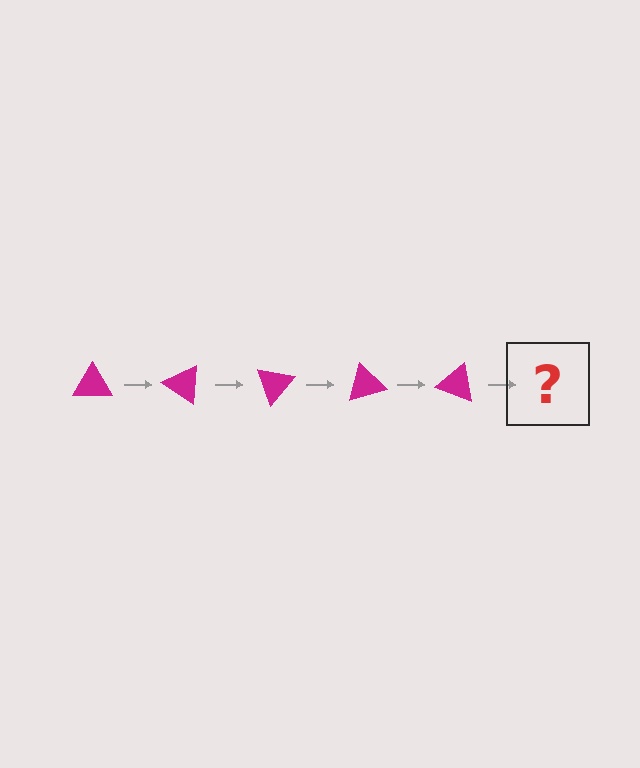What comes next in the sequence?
The next element should be a magenta triangle rotated 175 degrees.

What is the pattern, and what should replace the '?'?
The pattern is that the triangle rotates 35 degrees each step. The '?' should be a magenta triangle rotated 175 degrees.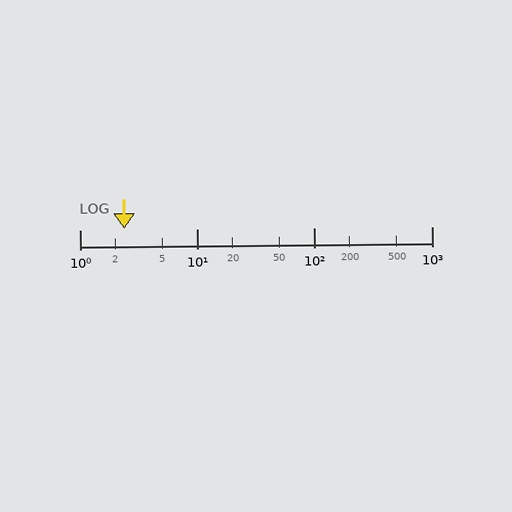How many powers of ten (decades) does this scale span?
The scale spans 3 decades, from 1 to 1000.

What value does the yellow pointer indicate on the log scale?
The pointer indicates approximately 2.4.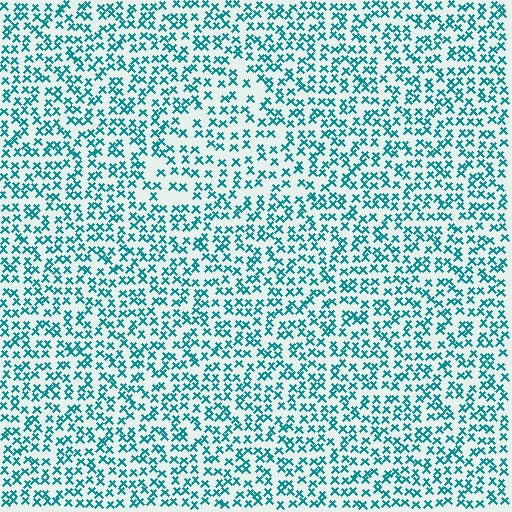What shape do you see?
I see a triangle.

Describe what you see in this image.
The image contains small teal elements arranged at two different densities. A triangle-shaped region is visible where the elements are less densely packed than the surrounding area.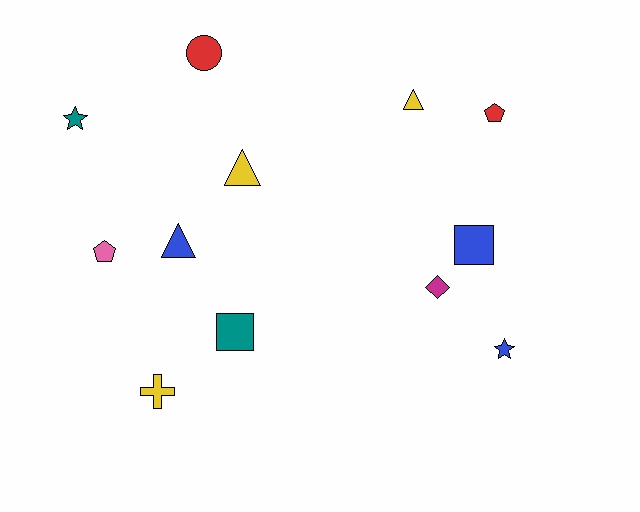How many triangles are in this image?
There are 3 triangles.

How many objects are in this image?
There are 12 objects.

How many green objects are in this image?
There are no green objects.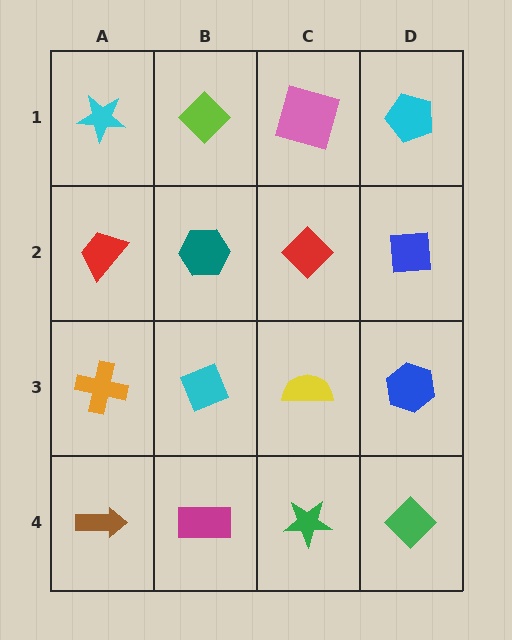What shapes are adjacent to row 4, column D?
A blue hexagon (row 3, column D), a green star (row 4, column C).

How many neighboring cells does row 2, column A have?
3.